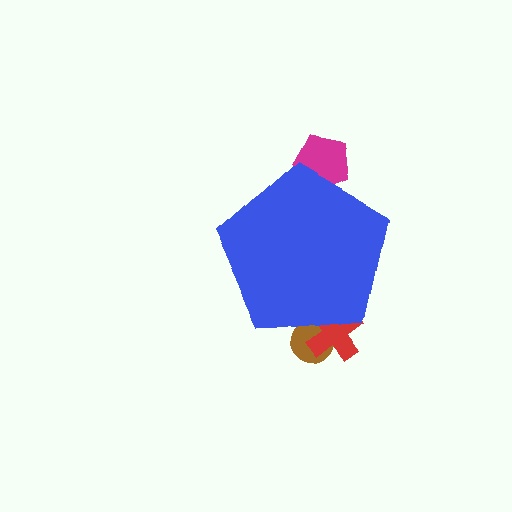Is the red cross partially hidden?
Yes, the red cross is partially hidden behind the blue pentagon.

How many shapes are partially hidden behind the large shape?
3 shapes are partially hidden.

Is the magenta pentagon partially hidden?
Yes, the magenta pentagon is partially hidden behind the blue pentagon.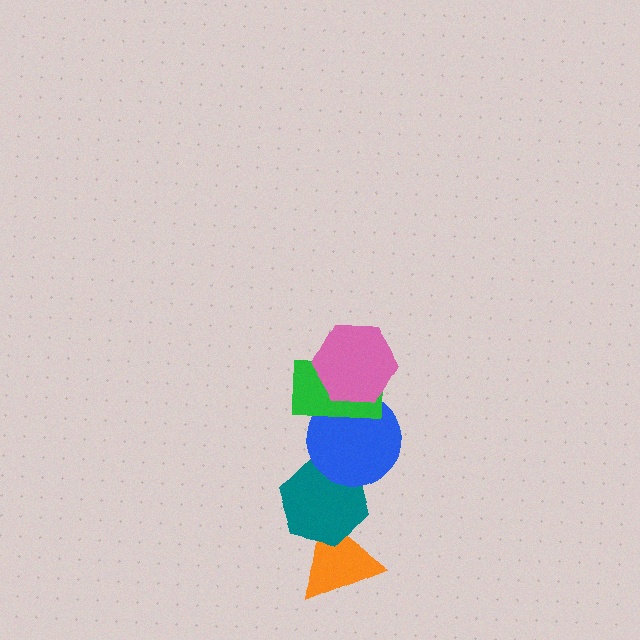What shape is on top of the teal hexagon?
The blue circle is on top of the teal hexagon.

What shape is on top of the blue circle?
The green rectangle is on top of the blue circle.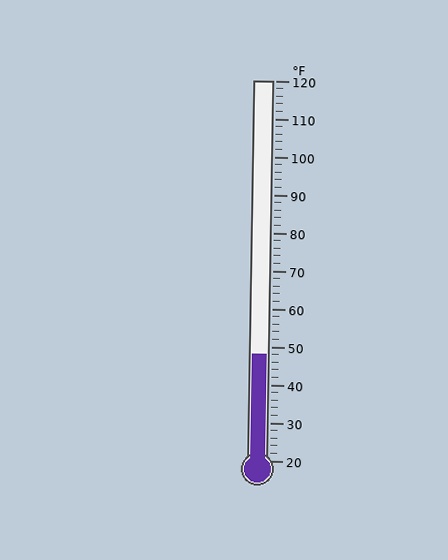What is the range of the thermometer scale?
The thermometer scale ranges from 20°F to 120°F.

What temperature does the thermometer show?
The thermometer shows approximately 48°F.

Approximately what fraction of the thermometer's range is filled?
The thermometer is filled to approximately 30% of its range.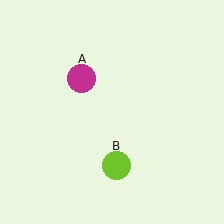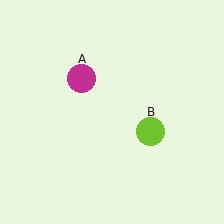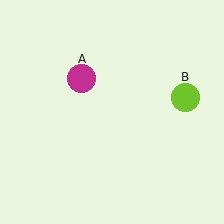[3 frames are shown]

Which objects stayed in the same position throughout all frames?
Magenta circle (object A) remained stationary.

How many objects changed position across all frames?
1 object changed position: lime circle (object B).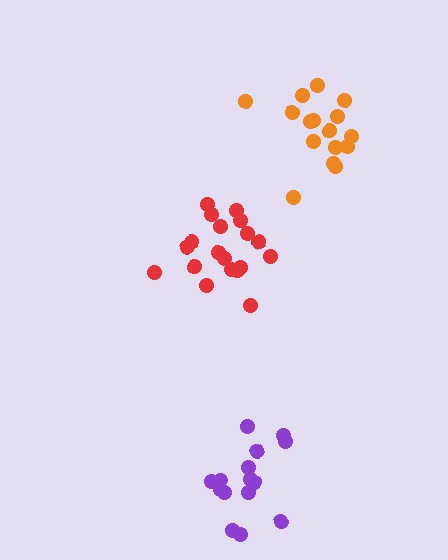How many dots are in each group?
Group 1: 16 dots, Group 2: 19 dots, Group 3: 15 dots (50 total).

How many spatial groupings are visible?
There are 3 spatial groupings.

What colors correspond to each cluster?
The clusters are colored: orange, red, purple.